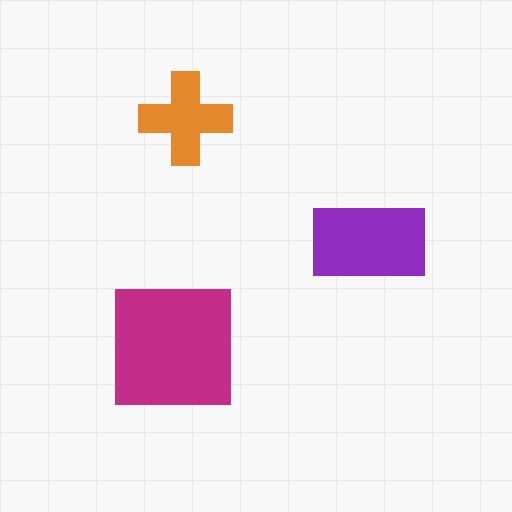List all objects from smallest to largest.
The orange cross, the purple rectangle, the magenta square.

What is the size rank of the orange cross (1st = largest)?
3rd.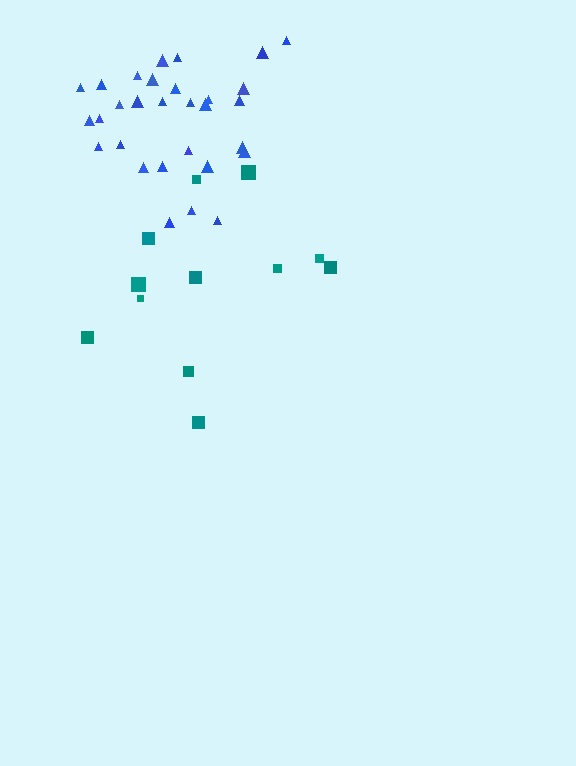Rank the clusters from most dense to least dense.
blue, teal.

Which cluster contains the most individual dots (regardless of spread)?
Blue (30).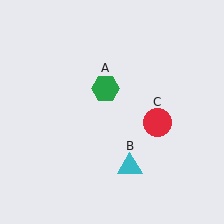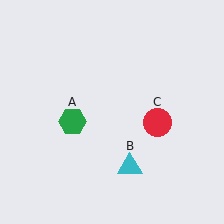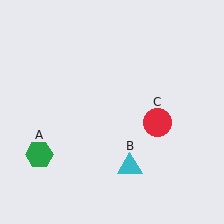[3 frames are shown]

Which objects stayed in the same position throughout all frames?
Cyan triangle (object B) and red circle (object C) remained stationary.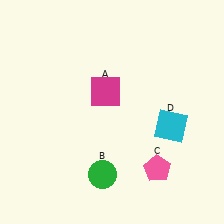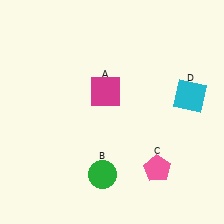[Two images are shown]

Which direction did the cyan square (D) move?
The cyan square (D) moved up.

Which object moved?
The cyan square (D) moved up.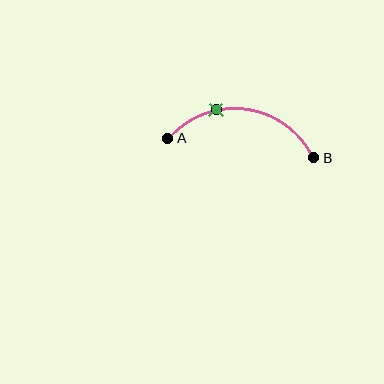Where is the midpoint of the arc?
The arc midpoint is the point on the curve farthest from the straight line joining A and B. It sits above that line.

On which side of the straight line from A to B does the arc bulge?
The arc bulges above the straight line connecting A and B.